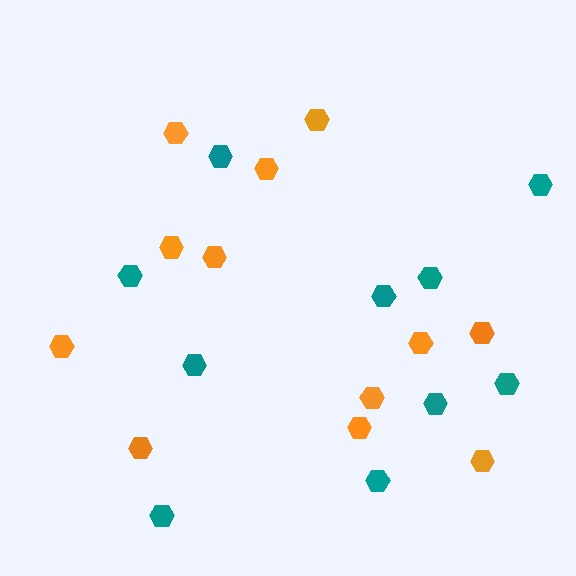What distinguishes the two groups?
There are 2 groups: one group of teal hexagons (10) and one group of orange hexagons (12).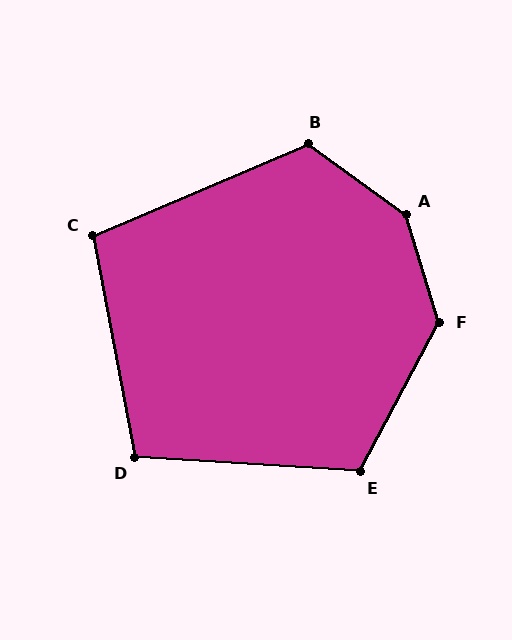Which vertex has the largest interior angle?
A, at approximately 143 degrees.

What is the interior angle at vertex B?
Approximately 121 degrees (obtuse).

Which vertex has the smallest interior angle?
C, at approximately 102 degrees.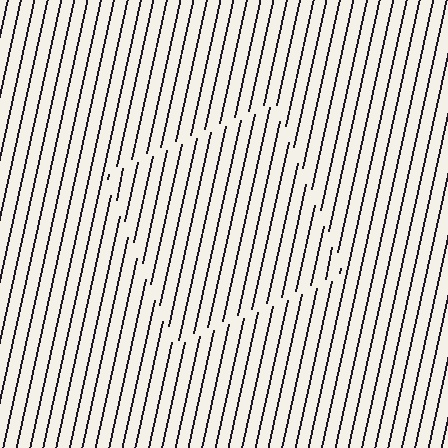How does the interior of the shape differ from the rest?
The interior of the shape contains the same grating, shifted by half a period — the contour is defined by the phase discontinuity where line-ends from the inner and outer gratings abut.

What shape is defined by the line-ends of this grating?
An illusory square. The interior of the shape contains the same grating, shifted by half a period — the contour is defined by the phase discontinuity where line-ends from the inner and outer gratings abut.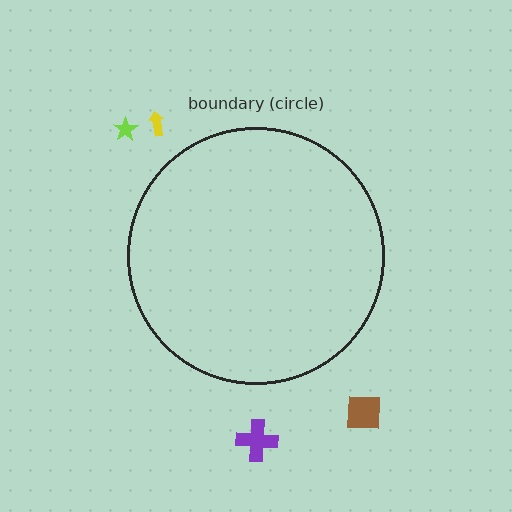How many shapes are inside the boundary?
0 inside, 4 outside.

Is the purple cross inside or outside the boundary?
Outside.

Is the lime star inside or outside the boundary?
Outside.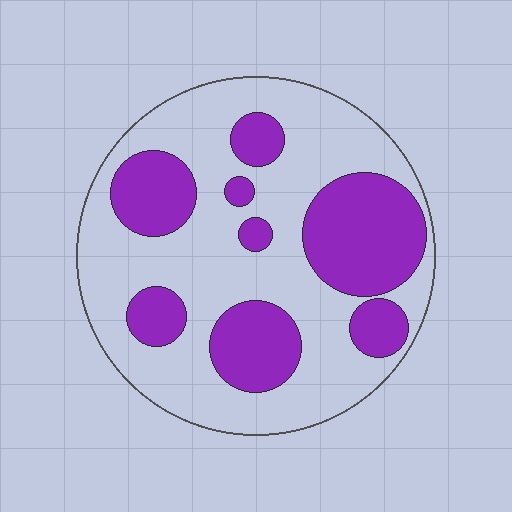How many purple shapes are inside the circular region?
8.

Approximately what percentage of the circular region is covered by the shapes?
Approximately 35%.